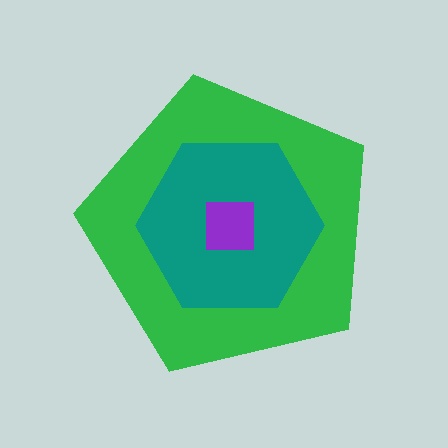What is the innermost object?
The purple square.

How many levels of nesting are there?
3.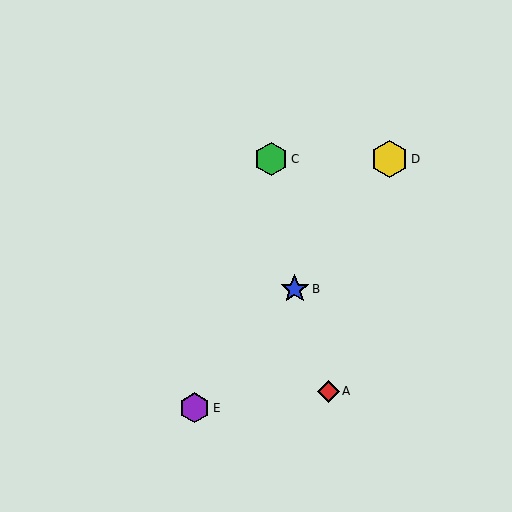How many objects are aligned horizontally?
2 objects (C, D) are aligned horizontally.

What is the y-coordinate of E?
Object E is at y≈408.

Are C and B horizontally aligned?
No, C is at y≈159 and B is at y≈289.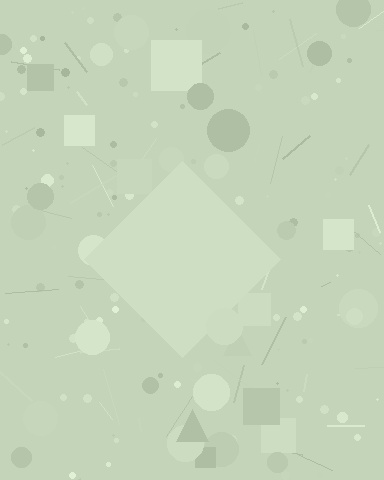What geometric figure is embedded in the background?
A diamond is embedded in the background.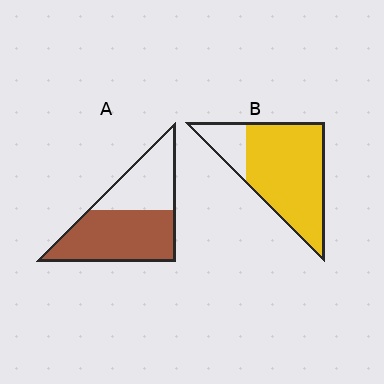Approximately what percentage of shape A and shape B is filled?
A is approximately 60% and B is approximately 80%.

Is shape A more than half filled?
Yes.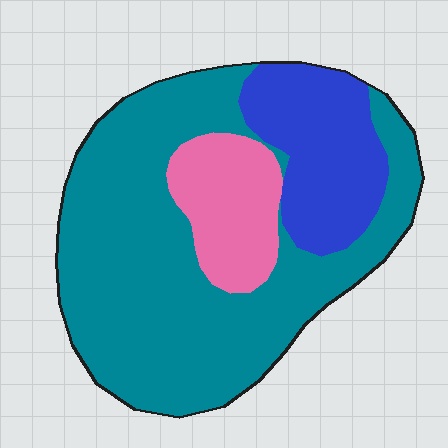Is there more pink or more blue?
Blue.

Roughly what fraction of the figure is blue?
Blue covers 21% of the figure.